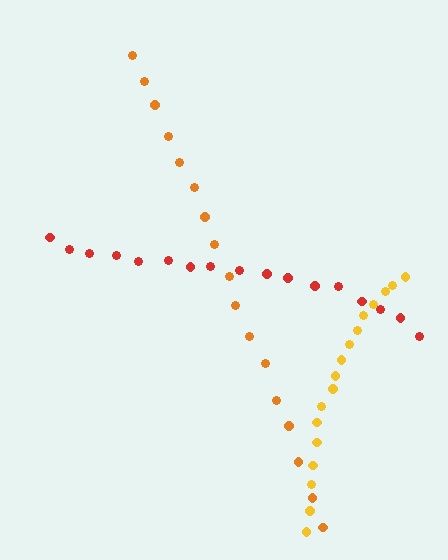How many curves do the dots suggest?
There are 3 distinct paths.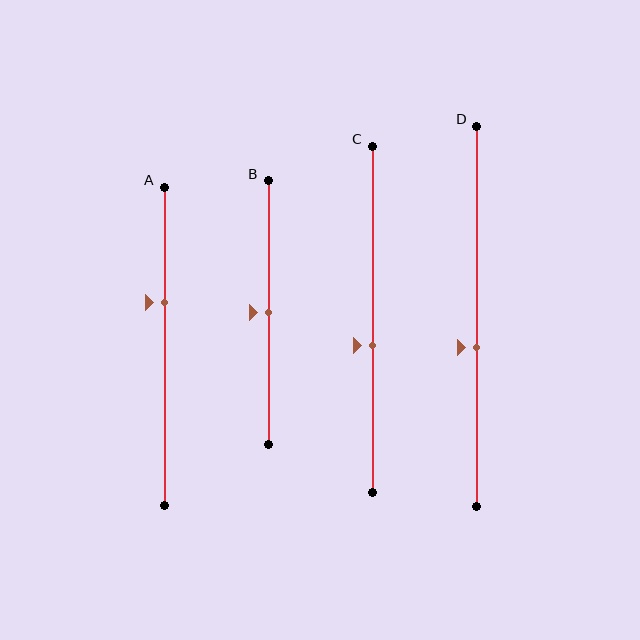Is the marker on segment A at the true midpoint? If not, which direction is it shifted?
No, the marker on segment A is shifted upward by about 14% of the segment length.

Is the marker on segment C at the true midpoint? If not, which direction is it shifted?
No, the marker on segment C is shifted downward by about 7% of the segment length.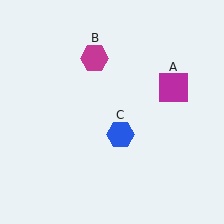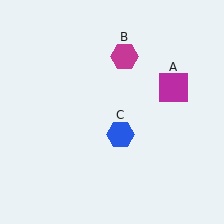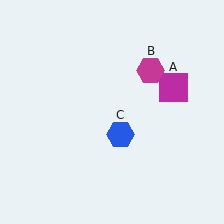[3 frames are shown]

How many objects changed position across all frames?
1 object changed position: magenta hexagon (object B).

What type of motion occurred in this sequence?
The magenta hexagon (object B) rotated clockwise around the center of the scene.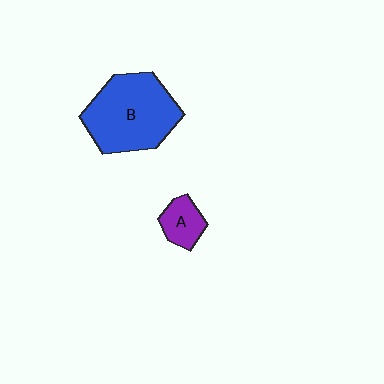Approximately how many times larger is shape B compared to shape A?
Approximately 3.4 times.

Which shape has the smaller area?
Shape A (purple).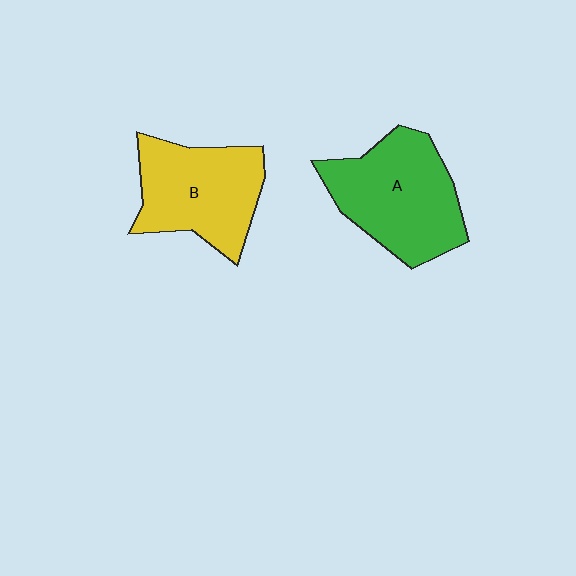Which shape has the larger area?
Shape A (green).